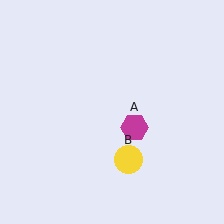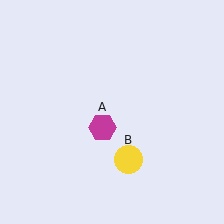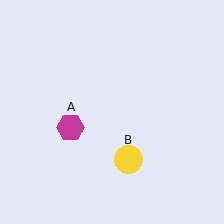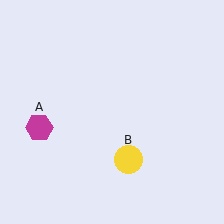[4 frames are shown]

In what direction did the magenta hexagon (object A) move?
The magenta hexagon (object A) moved left.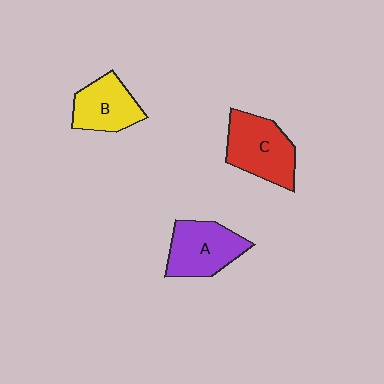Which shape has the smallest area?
Shape B (yellow).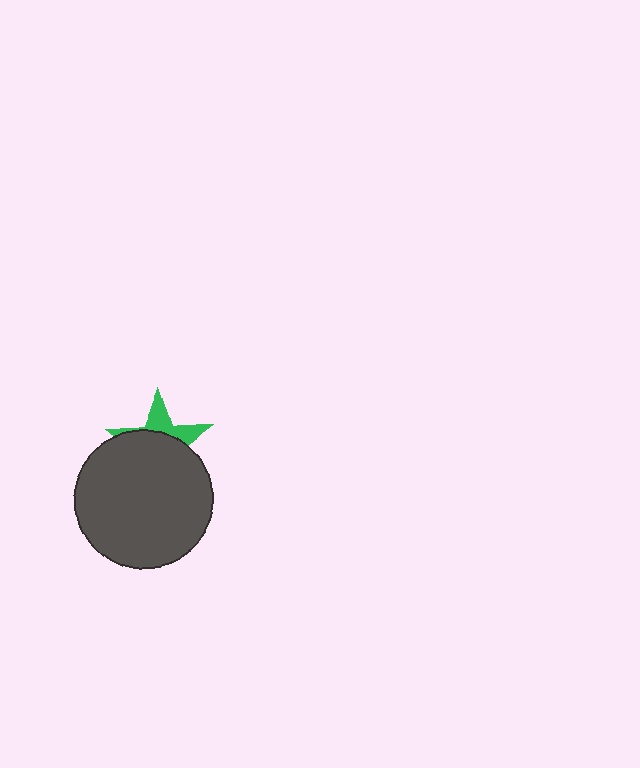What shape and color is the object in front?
The object in front is a dark gray circle.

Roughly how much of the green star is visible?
A small part of it is visible (roughly 34%).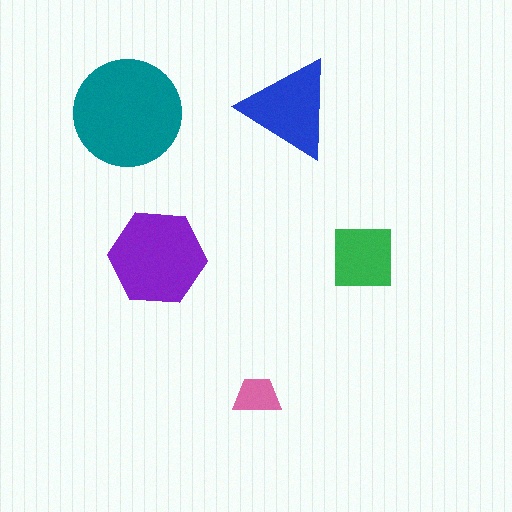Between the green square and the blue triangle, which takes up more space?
The blue triangle.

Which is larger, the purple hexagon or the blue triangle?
The purple hexagon.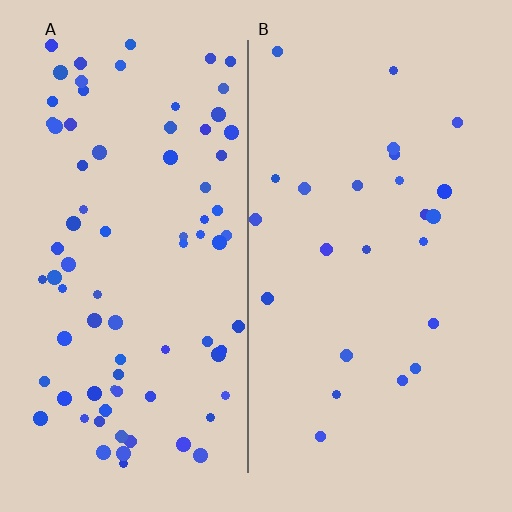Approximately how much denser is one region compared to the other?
Approximately 3.2× — region A over region B.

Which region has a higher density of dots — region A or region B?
A (the left).